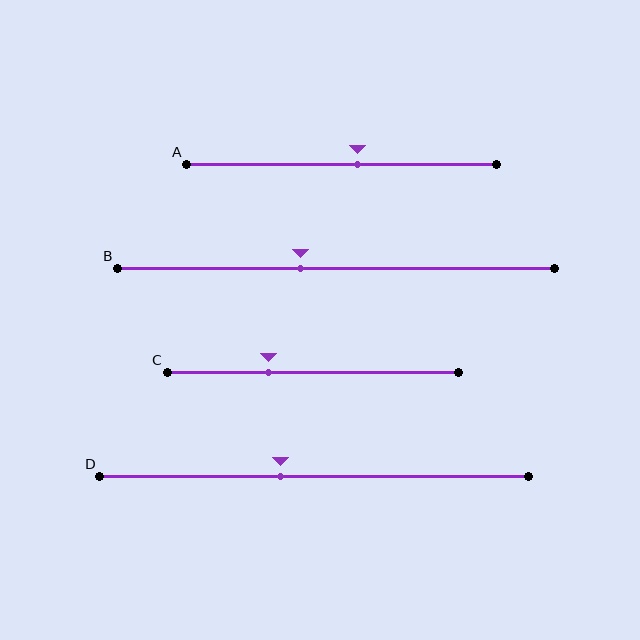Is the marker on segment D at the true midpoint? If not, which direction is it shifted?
No, the marker on segment D is shifted to the left by about 8% of the segment length.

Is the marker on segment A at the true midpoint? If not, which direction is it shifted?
No, the marker on segment A is shifted to the right by about 5% of the segment length.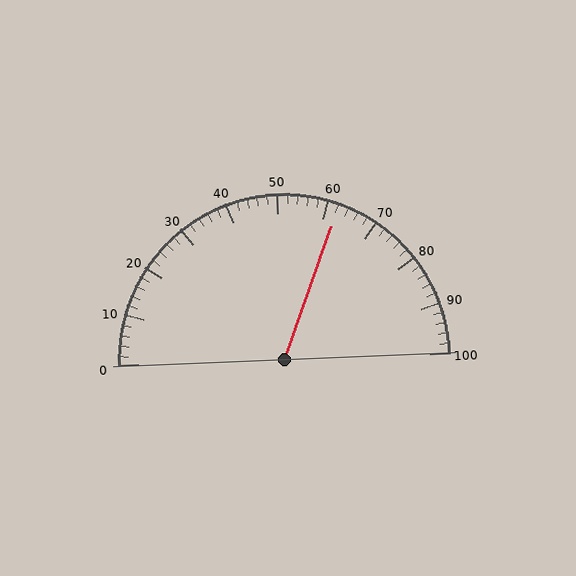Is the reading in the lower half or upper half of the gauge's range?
The reading is in the upper half of the range (0 to 100).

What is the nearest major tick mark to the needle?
The nearest major tick mark is 60.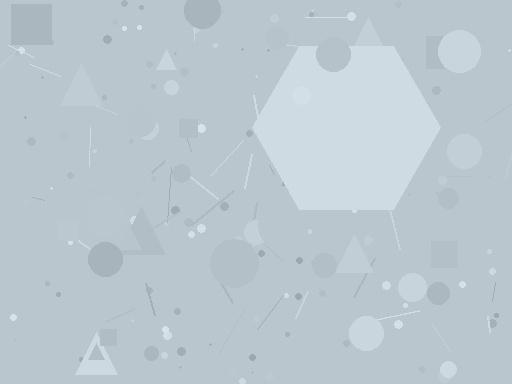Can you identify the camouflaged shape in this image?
The camouflaged shape is a hexagon.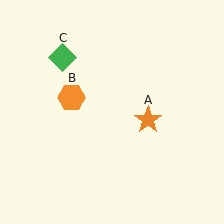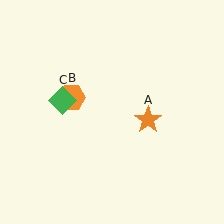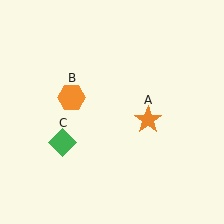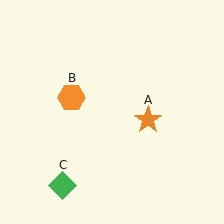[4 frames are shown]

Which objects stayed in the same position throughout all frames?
Orange star (object A) and orange hexagon (object B) remained stationary.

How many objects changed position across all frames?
1 object changed position: green diamond (object C).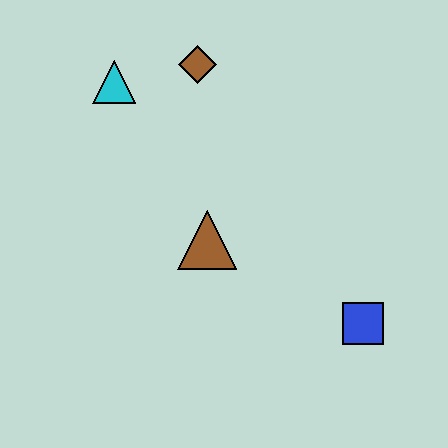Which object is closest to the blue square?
The brown triangle is closest to the blue square.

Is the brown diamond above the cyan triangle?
Yes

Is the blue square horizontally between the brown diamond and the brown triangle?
No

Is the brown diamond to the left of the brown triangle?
Yes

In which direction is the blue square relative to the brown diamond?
The blue square is below the brown diamond.